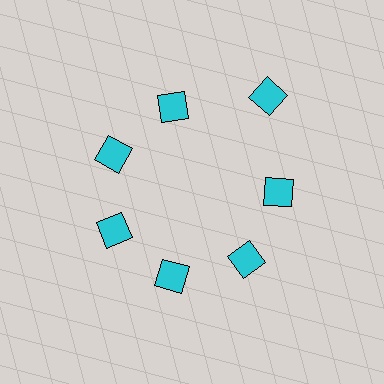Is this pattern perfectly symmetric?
No. The 7 cyan diamonds are arranged in a ring, but one element near the 1 o'clock position is pushed outward from the center, breaking the 7-fold rotational symmetry.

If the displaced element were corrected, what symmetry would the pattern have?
It would have 7-fold rotational symmetry — the pattern would map onto itself every 51 degrees.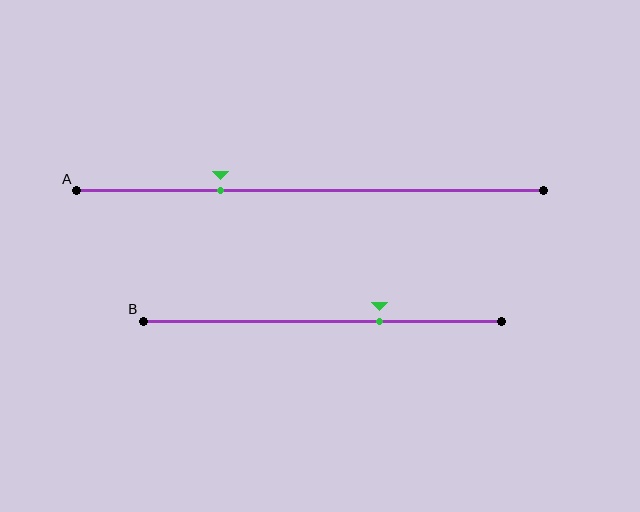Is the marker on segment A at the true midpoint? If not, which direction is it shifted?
No, the marker on segment A is shifted to the left by about 19% of the segment length.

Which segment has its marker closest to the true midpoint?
Segment B has its marker closest to the true midpoint.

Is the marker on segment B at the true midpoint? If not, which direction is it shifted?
No, the marker on segment B is shifted to the right by about 16% of the segment length.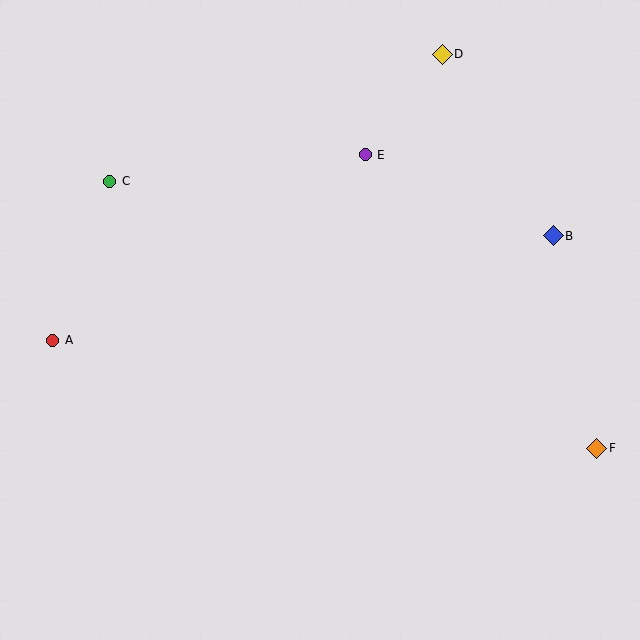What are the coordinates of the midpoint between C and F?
The midpoint between C and F is at (353, 315).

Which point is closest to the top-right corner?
Point D is closest to the top-right corner.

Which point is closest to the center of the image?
Point E at (365, 155) is closest to the center.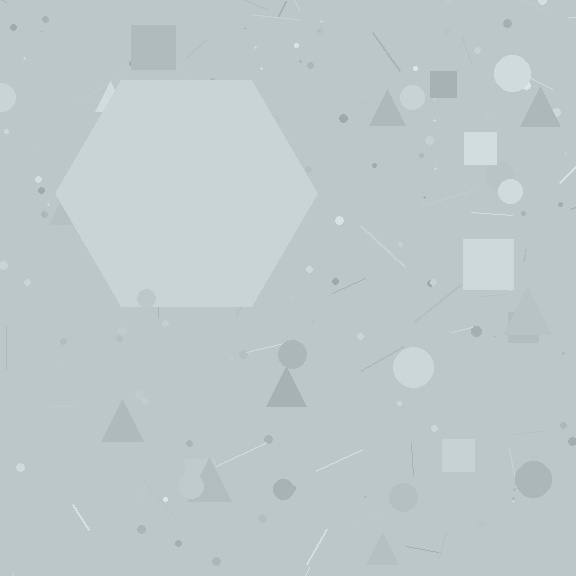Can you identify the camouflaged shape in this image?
The camouflaged shape is a hexagon.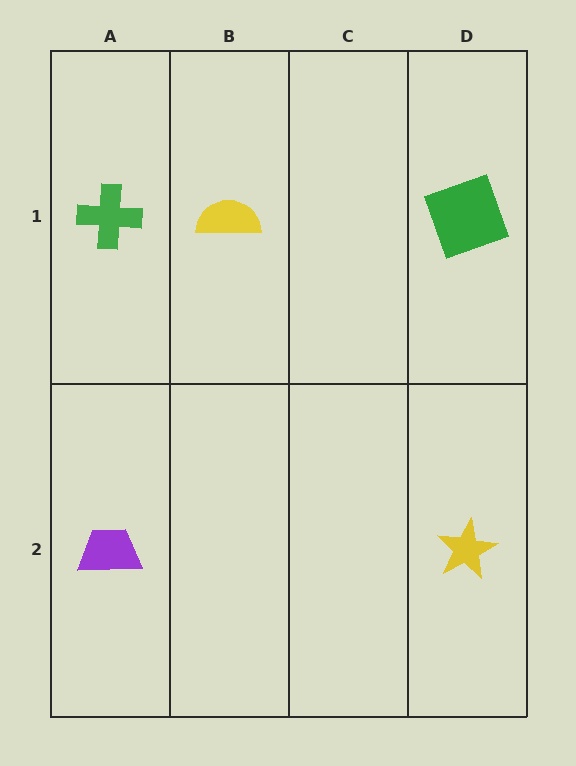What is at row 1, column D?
A green square.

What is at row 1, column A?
A green cross.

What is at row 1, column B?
A yellow semicircle.